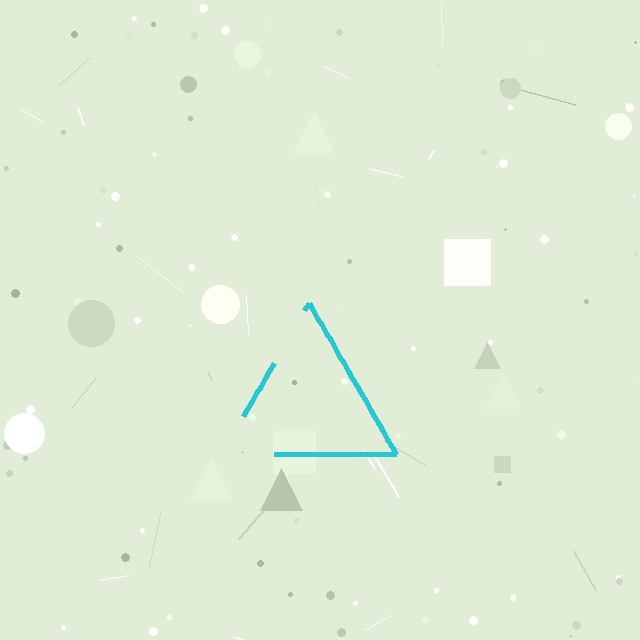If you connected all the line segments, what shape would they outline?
They would outline a triangle.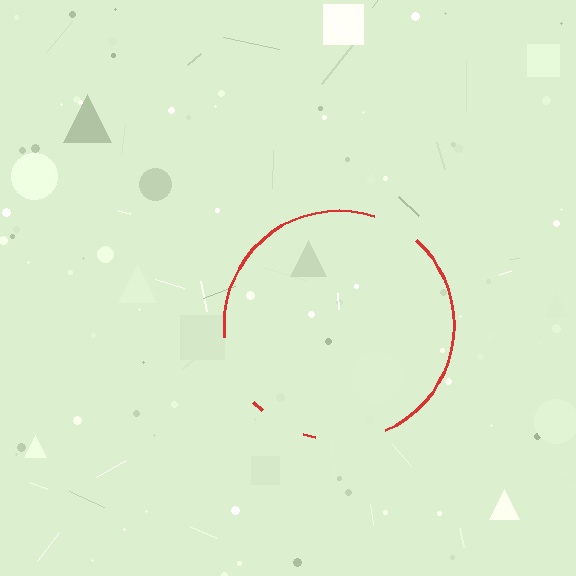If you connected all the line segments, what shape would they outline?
They would outline a circle.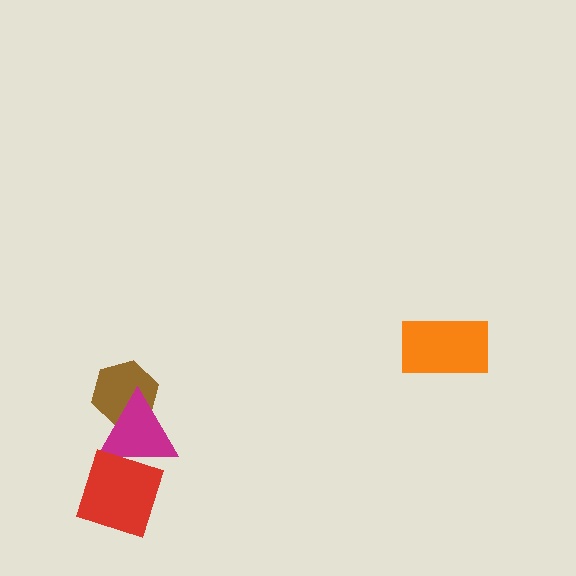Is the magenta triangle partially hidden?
Yes, it is partially covered by another shape.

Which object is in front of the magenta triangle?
The red square is in front of the magenta triangle.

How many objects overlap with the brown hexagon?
1 object overlaps with the brown hexagon.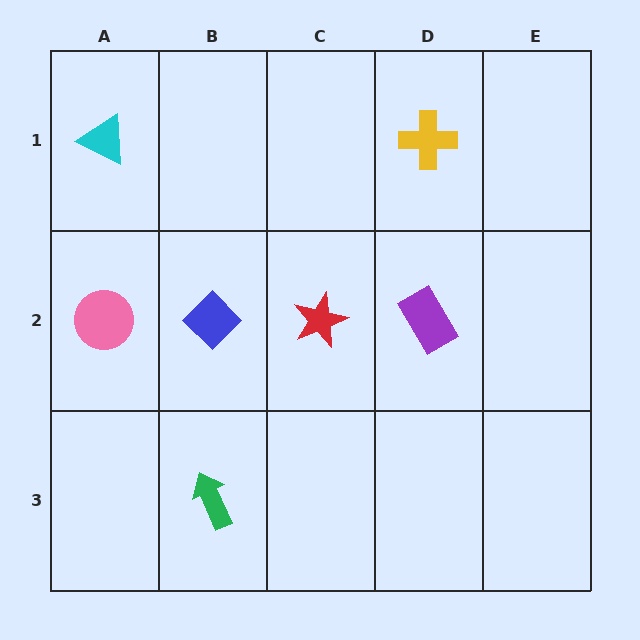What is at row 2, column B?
A blue diamond.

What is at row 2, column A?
A pink circle.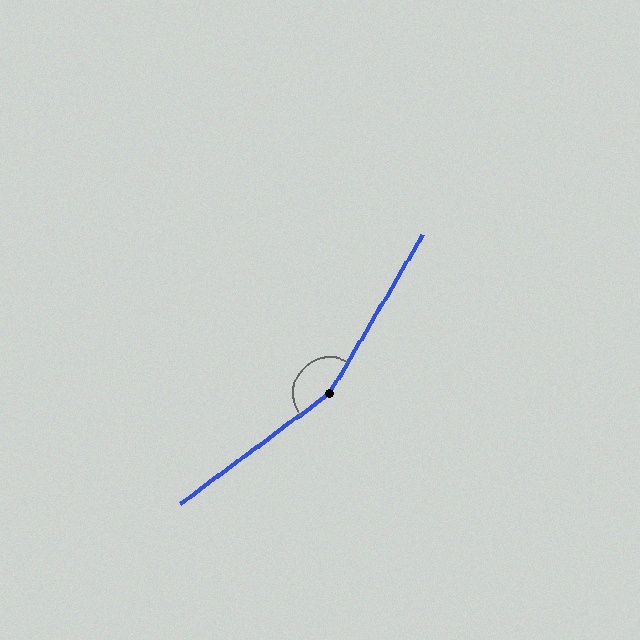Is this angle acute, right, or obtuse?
It is obtuse.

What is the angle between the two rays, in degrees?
Approximately 157 degrees.